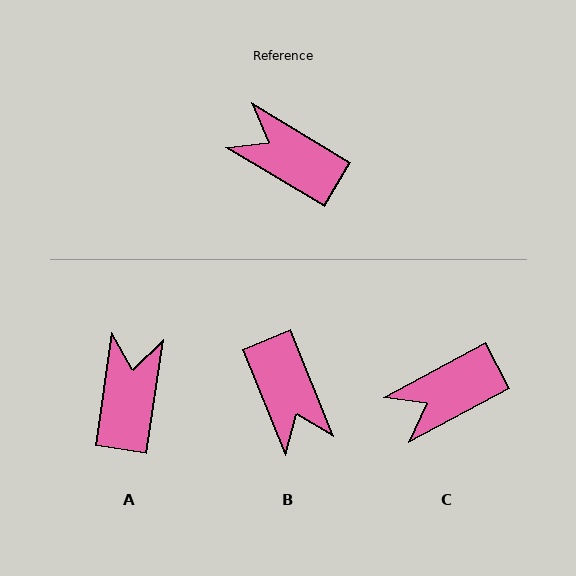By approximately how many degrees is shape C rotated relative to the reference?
Approximately 59 degrees counter-clockwise.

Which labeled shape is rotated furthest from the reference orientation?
B, about 143 degrees away.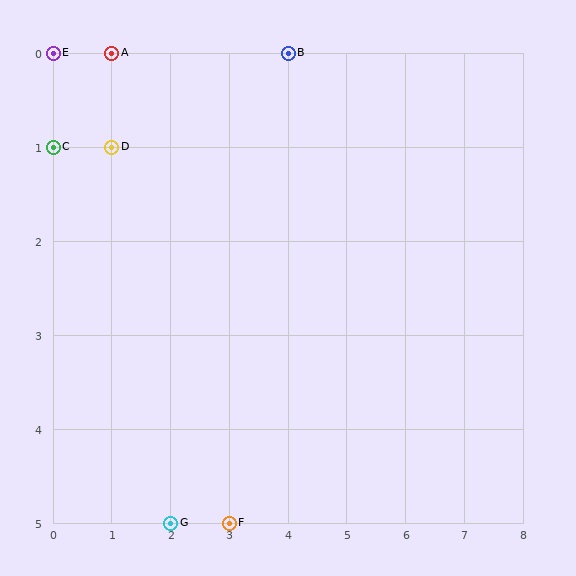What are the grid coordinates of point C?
Point C is at grid coordinates (0, 1).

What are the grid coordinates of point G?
Point G is at grid coordinates (2, 5).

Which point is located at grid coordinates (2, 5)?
Point G is at (2, 5).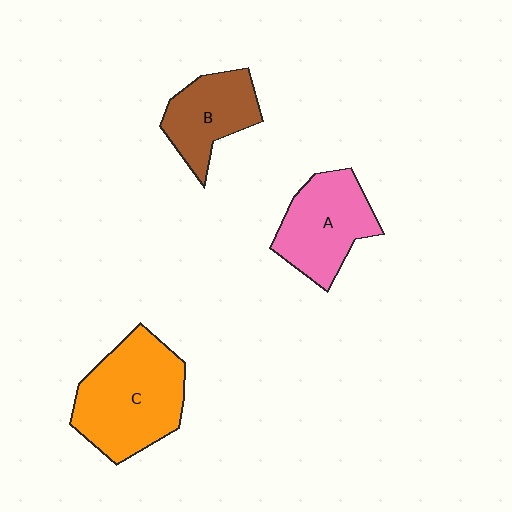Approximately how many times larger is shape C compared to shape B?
Approximately 1.6 times.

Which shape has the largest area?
Shape C (orange).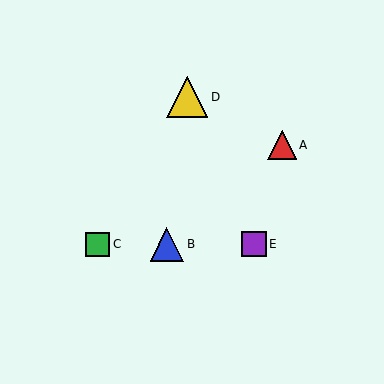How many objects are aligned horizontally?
3 objects (B, C, E) are aligned horizontally.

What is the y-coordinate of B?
Object B is at y≈244.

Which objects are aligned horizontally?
Objects B, C, E are aligned horizontally.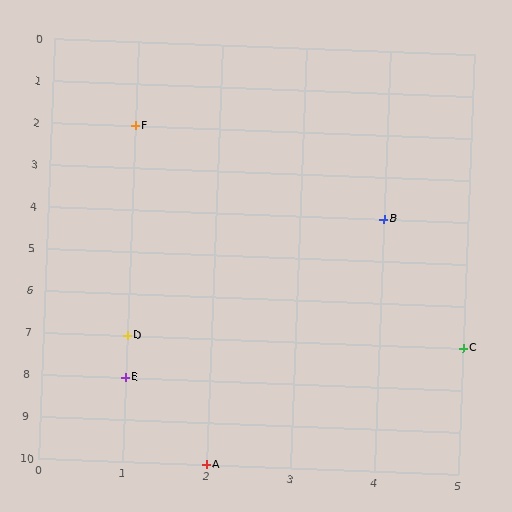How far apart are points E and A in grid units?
Points E and A are 1 column and 2 rows apart (about 2.2 grid units diagonally).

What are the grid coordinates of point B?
Point B is at grid coordinates (4, 4).